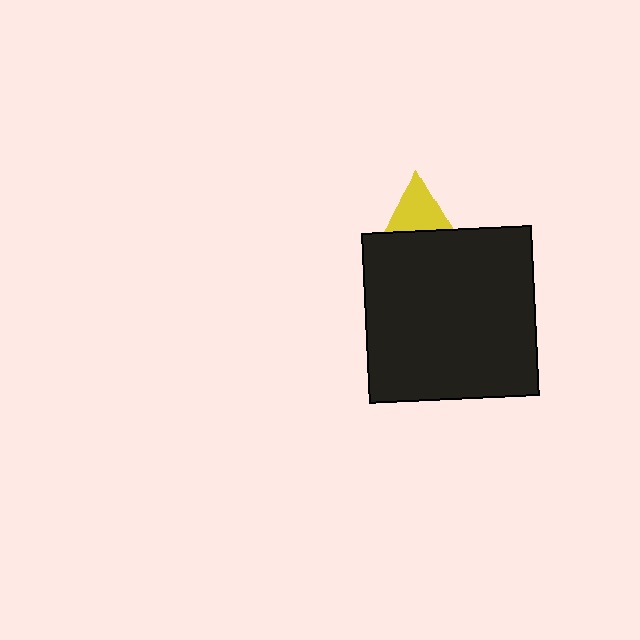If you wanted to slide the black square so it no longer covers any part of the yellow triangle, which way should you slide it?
Slide it down — that is the most direct way to separate the two shapes.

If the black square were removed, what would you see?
You would see the complete yellow triangle.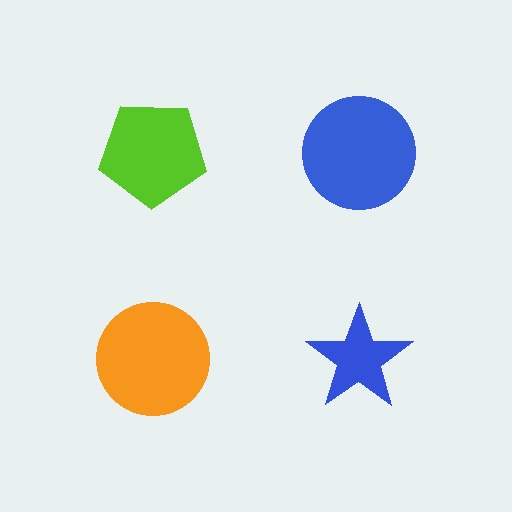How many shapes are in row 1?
2 shapes.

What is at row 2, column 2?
A blue star.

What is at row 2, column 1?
An orange circle.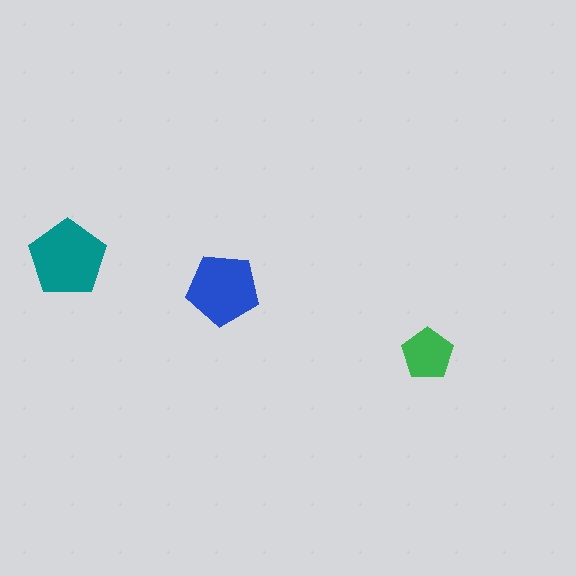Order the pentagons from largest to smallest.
the teal one, the blue one, the green one.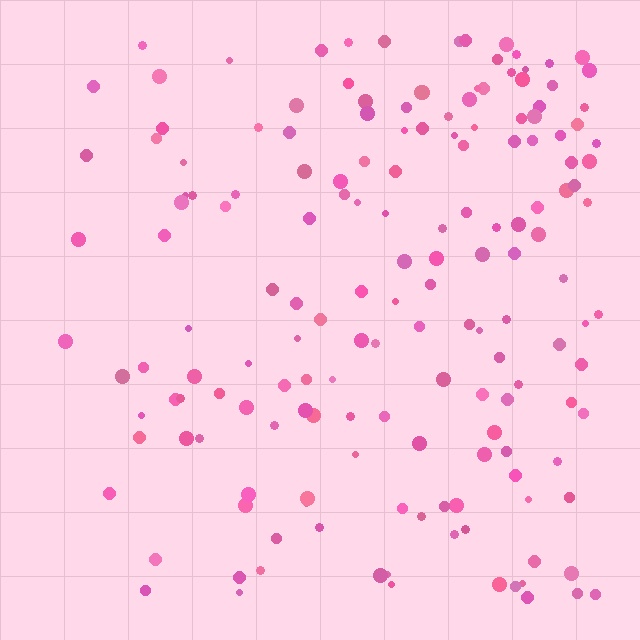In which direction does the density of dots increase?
From left to right, with the right side densest.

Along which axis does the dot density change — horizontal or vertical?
Horizontal.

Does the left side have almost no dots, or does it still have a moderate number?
Still a moderate number, just noticeably fewer than the right.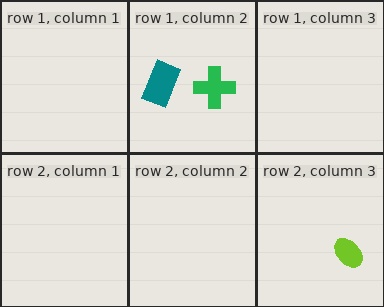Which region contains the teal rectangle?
The row 1, column 2 region.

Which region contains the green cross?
The row 1, column 2 region.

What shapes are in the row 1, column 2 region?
The green cross, the teal rectangle.